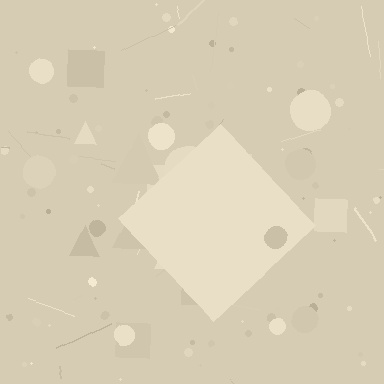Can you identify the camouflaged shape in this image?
The camouflaged shape is a diamond.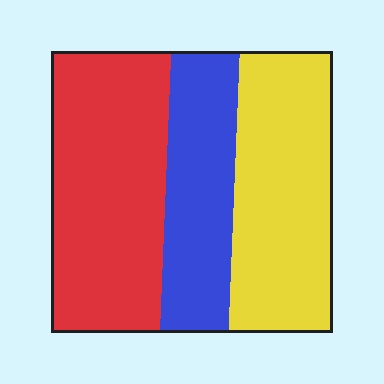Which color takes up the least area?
Blue, at roughly 25%.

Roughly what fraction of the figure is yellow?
Yellow takes up about one third (1/3) of the figure.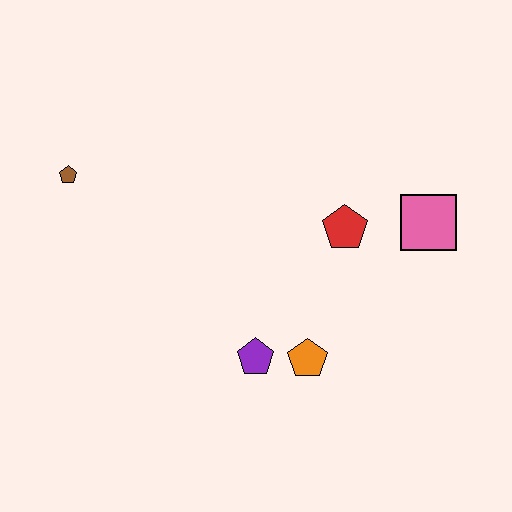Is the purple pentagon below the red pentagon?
Yes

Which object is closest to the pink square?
The red pentagon is closest to the pink square.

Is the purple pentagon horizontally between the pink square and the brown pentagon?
Yes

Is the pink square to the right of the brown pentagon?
Yes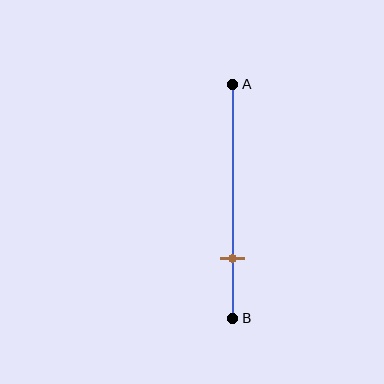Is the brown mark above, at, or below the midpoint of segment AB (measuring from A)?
The brown mark is below the midpoint of segment AB.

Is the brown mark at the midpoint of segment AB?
No, the mark is at about 75% from A, not at the 50% midpoint.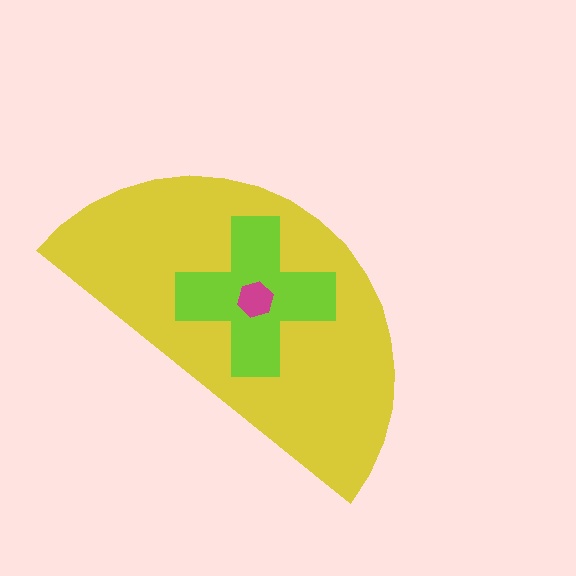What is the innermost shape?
The magenta hexagon.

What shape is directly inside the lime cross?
The magenta hexagon.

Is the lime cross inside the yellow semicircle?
Yes.